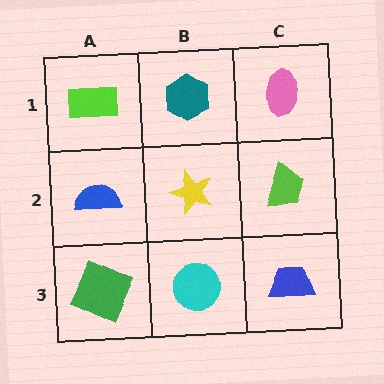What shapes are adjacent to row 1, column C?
A lime trapezoid (row 2, column C), a teal hexagon (row 1, column B).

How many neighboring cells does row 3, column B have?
3.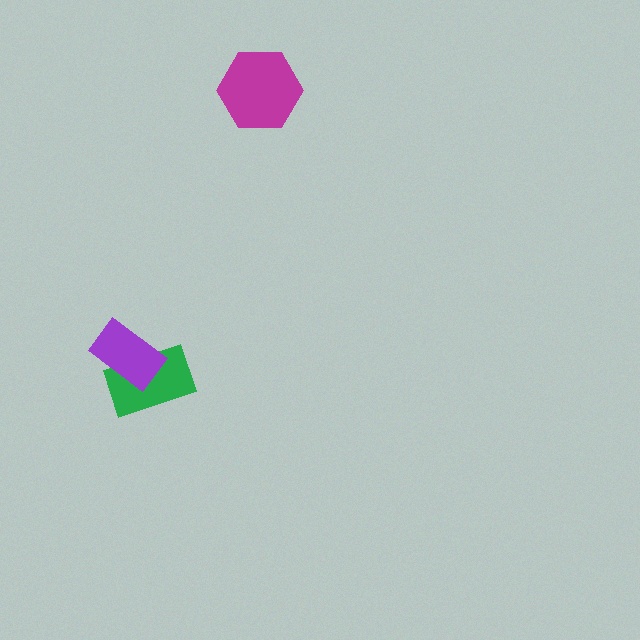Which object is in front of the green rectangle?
The purple rectangle is in front of the green rectangle.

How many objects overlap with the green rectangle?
1 object overlaps with the green rectangle.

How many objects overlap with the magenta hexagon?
0 objects overlap with the magenta hexagon.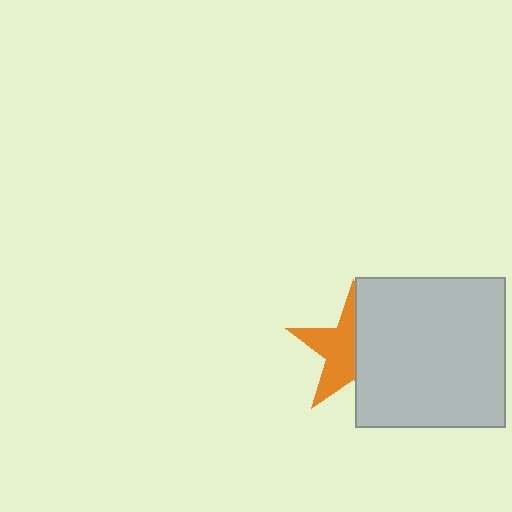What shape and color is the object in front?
The object in front is a light gray square.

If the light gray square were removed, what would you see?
You would see the complete orange star.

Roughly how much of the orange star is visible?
About half of it is visible (roughly 53%).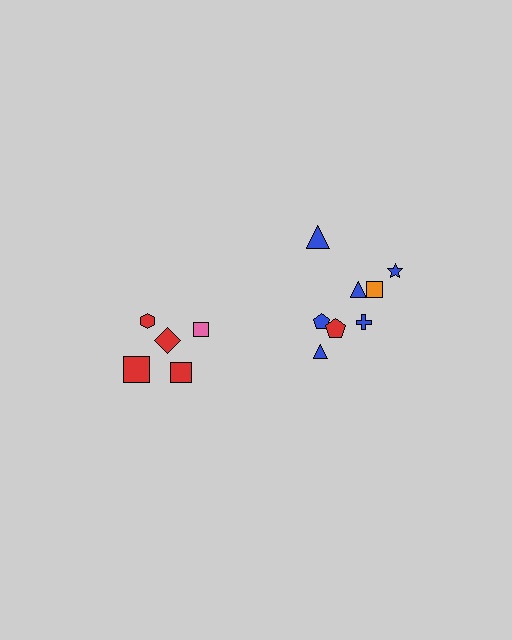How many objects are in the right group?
There are 8 objects.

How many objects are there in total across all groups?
There are 13 objects.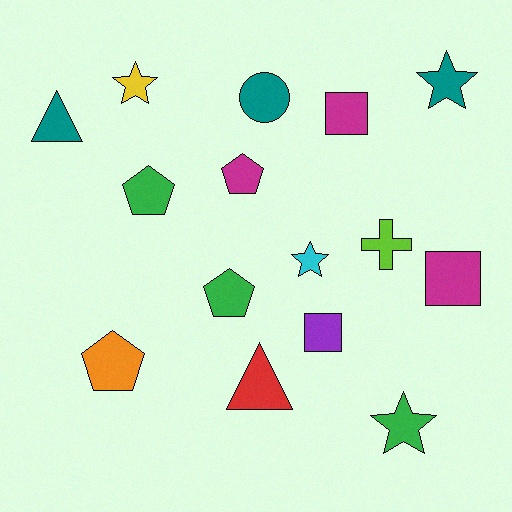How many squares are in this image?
There are 3 squares.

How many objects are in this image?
There are 15 objects.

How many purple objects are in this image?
There is 1 purple object.